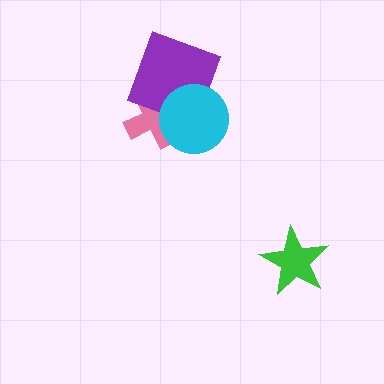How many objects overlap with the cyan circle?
2 objects overlap with the cyan circle.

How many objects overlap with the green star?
0 objects overlap with the green star.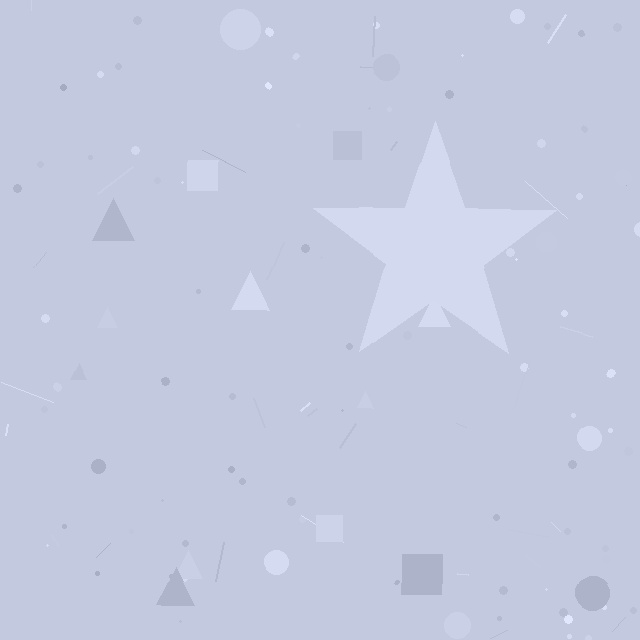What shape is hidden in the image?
A star is hidden in the image.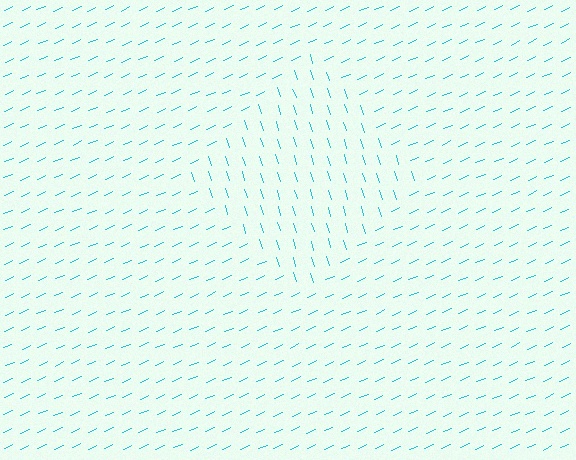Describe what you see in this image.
The image is filled with small cyan line segments. A diamond region in the image has lines oriented differently from the surrounding lines, creating a visible texture boundary.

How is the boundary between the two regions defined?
The boundary is defined purely by a change in line orientation (approximately 84 degrees difference). All lines are the same color and thickness.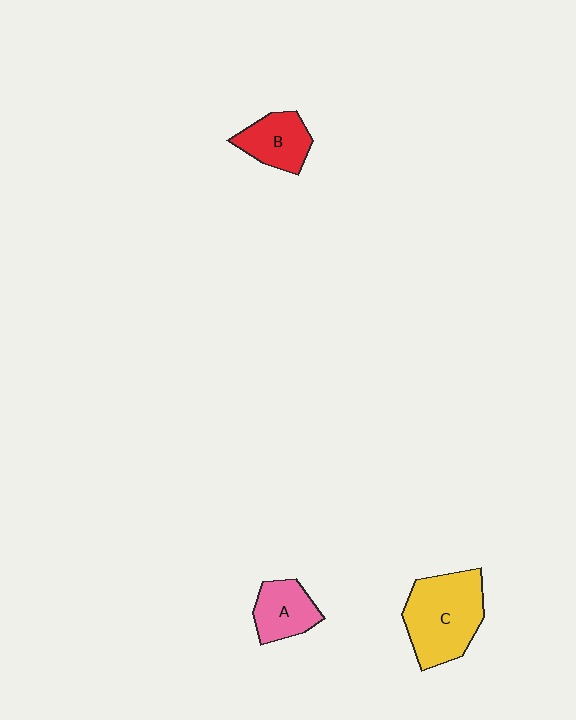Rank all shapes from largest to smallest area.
From largest to smallest: C (yellow), B (red), A (pink).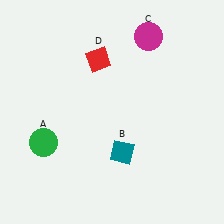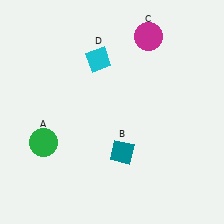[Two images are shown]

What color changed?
The diamond (D) changed from red in Image 1 to cyan in Image 2.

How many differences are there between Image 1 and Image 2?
There is 1 difference between the two images.